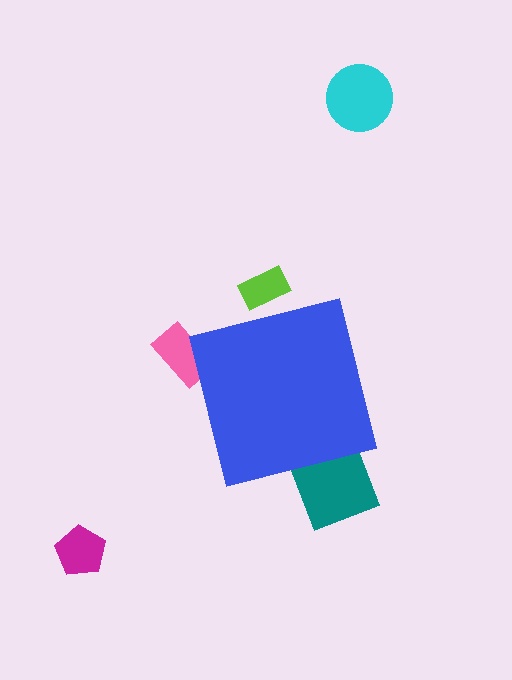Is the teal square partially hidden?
Yes, the teal square is partially hidden behind the blue square.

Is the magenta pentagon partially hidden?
No, the magenta pentagon is fully visible.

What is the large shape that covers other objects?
A blue square.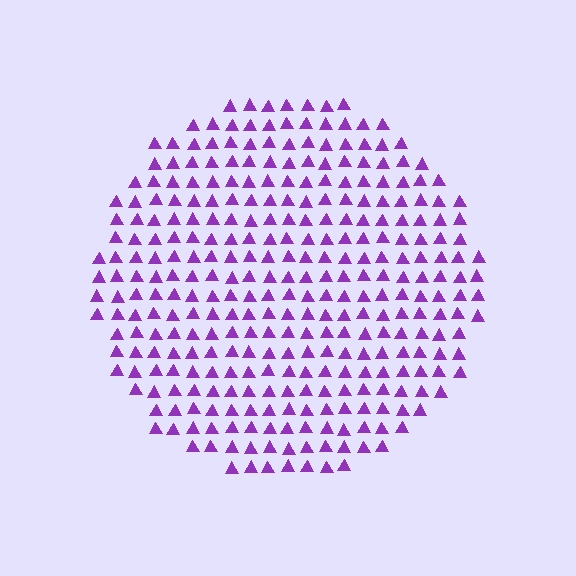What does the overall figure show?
The overall figure shows a circle.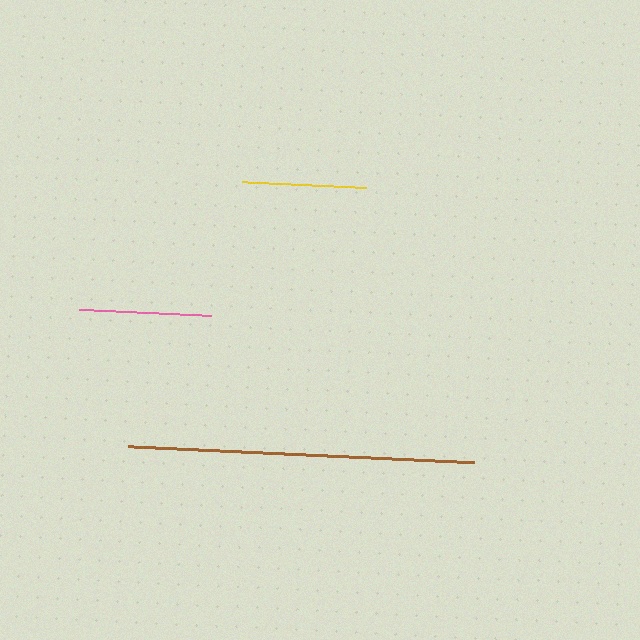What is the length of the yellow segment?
The yellow segment is approximately 124 pixels long.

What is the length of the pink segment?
The pink segment is approximately 132 pixels long.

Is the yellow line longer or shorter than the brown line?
The brown line is longer than the yellow line.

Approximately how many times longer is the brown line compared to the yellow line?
The brown line is approximately 2.8 times the length of the yellow line.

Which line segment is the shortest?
The yellow line is the shortest at approximately 124 pixels.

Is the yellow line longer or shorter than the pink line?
The pink line is longer than the yellow line.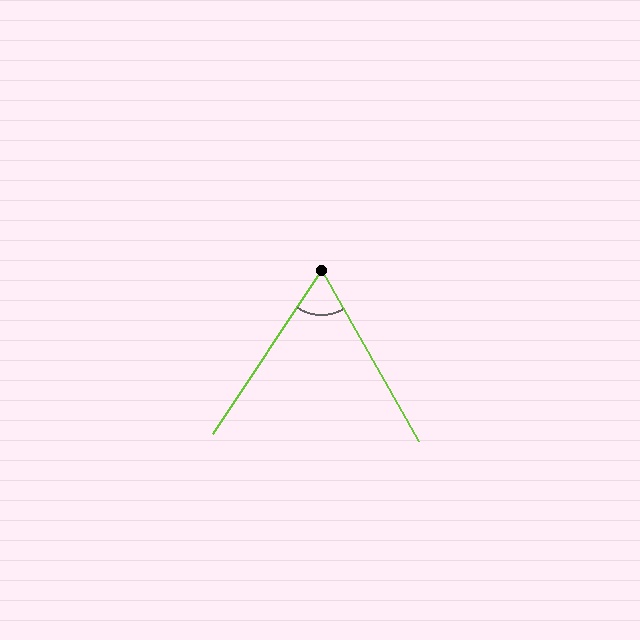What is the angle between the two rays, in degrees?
Approximately 63 degrees.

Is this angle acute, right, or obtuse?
It is acute.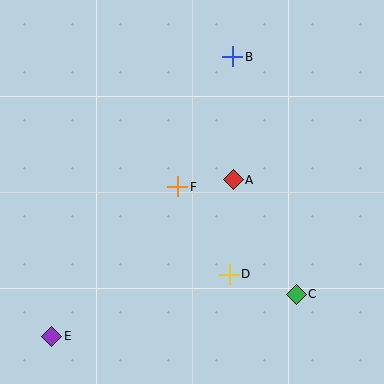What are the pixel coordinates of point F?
Point F is at (178, 187).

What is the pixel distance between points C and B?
The distance between C and B is 246 pixels.